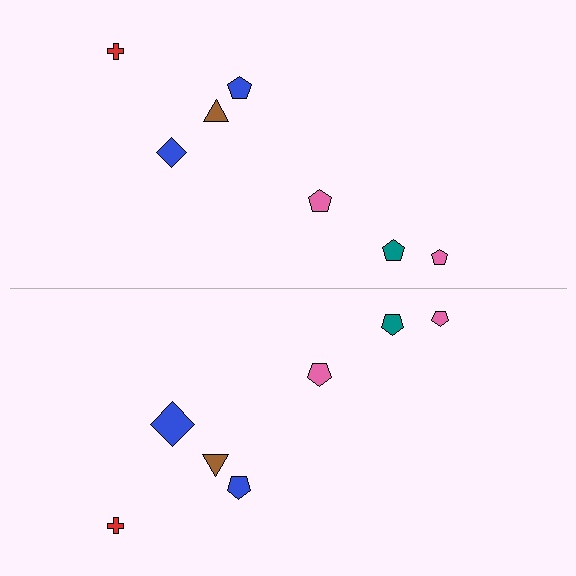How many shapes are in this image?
There are 14 shapes in this image.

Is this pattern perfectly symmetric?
No, the pattern is not perfectly symmetric. The blue diamond on the bottom side has a different size than its mirror counterpart.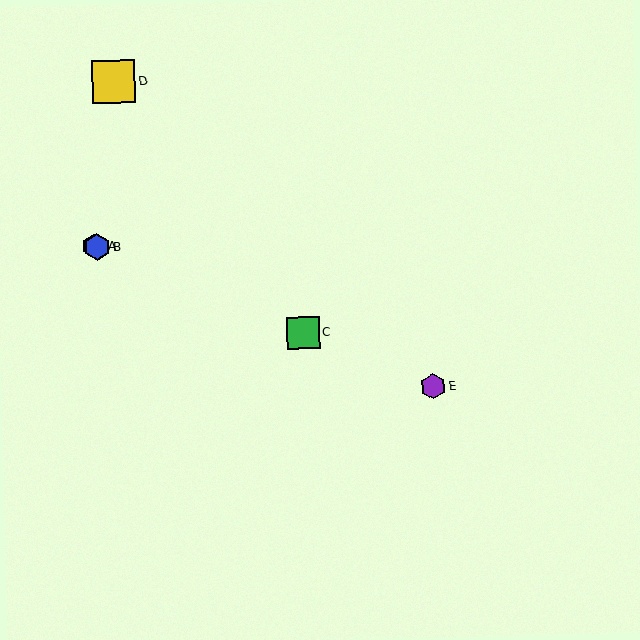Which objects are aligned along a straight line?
Objects A, B, C, E are aligned along a straight line.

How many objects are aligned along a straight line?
4 objects (A, B, C, E) are aligned along a straight line.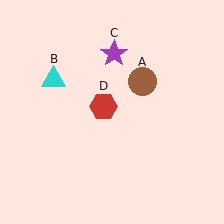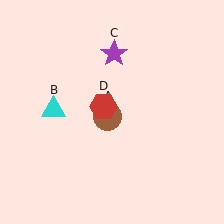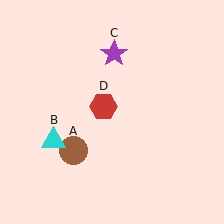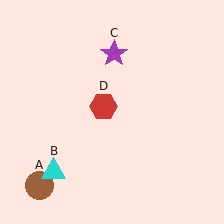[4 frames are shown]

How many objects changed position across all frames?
2 objects changed position: brown circle (object A), cyan triangle (object B).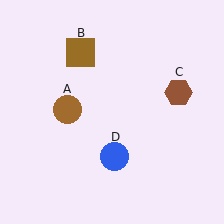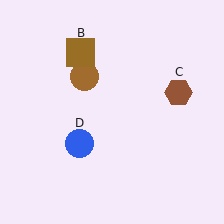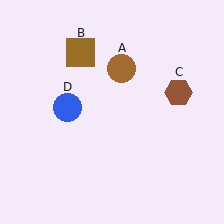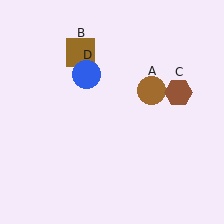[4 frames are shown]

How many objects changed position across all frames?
2 objects changed position: brown circle (object A), blue circle (object D).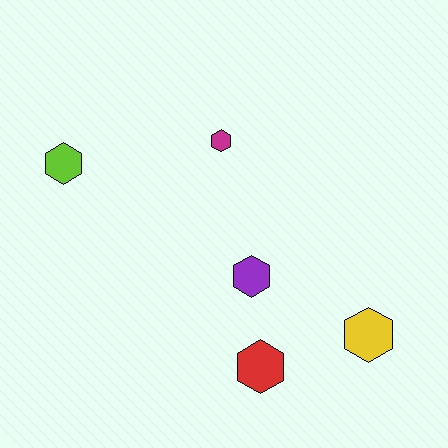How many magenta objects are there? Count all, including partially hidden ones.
There is 1 magenta object.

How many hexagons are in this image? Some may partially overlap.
There are 5 hexagons.